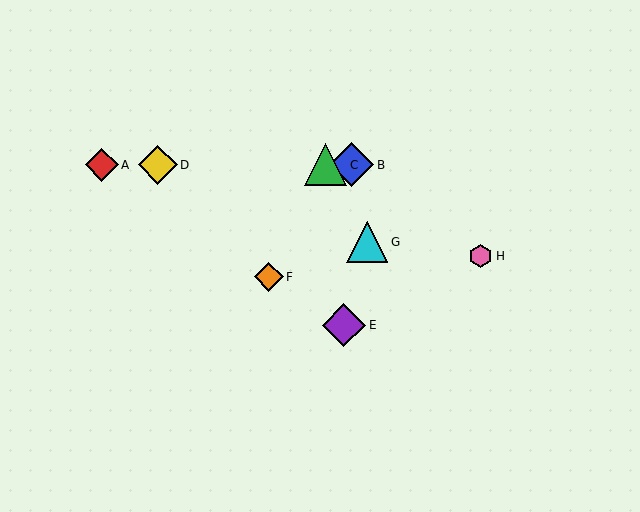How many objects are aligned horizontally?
4 objects (A, B, C, D) are aligned horizontally.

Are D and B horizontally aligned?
Yes, both are at y≈165.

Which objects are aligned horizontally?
Objects A, B, C, D are aligned horizontally.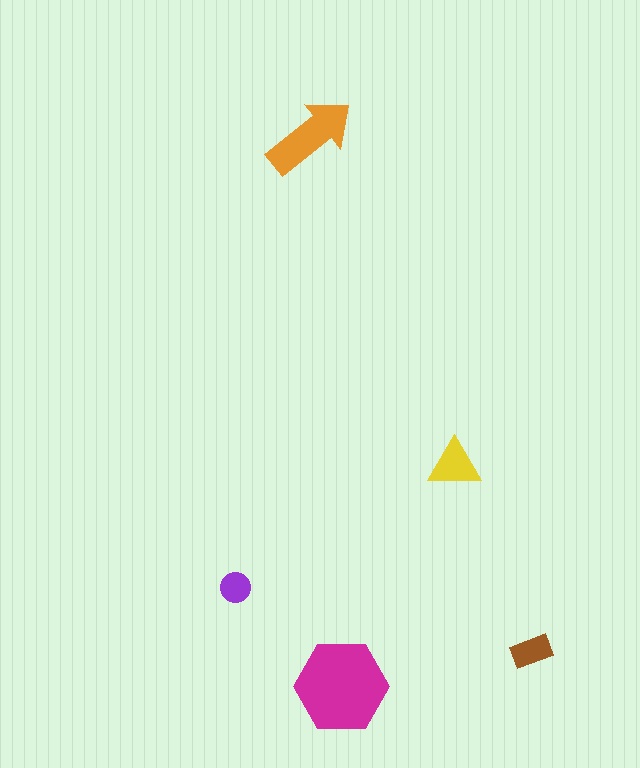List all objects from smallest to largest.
The purple circle, the brown rectangle, the yellow triangle, the orange arrow, the magenta hexagon.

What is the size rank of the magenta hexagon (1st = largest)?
1st.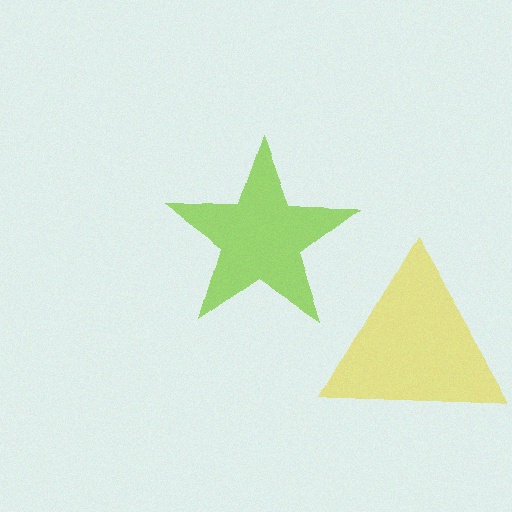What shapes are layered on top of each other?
The layered shapes are: a lime star, a yellow triangle.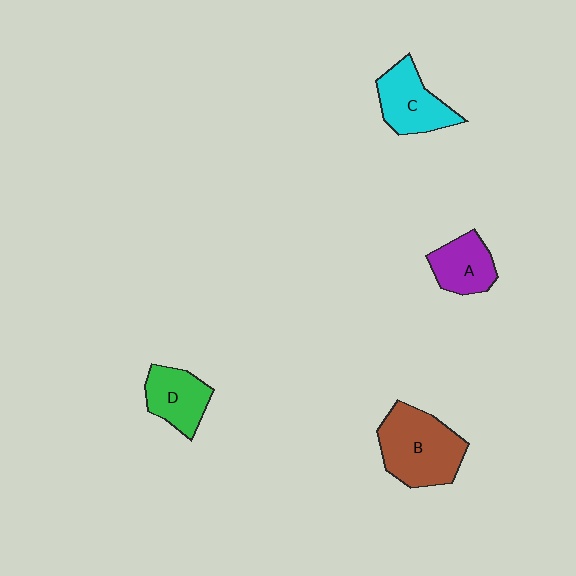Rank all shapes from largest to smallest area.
From largest to smallest: B (brown), C (cyan), D (green), A (purple).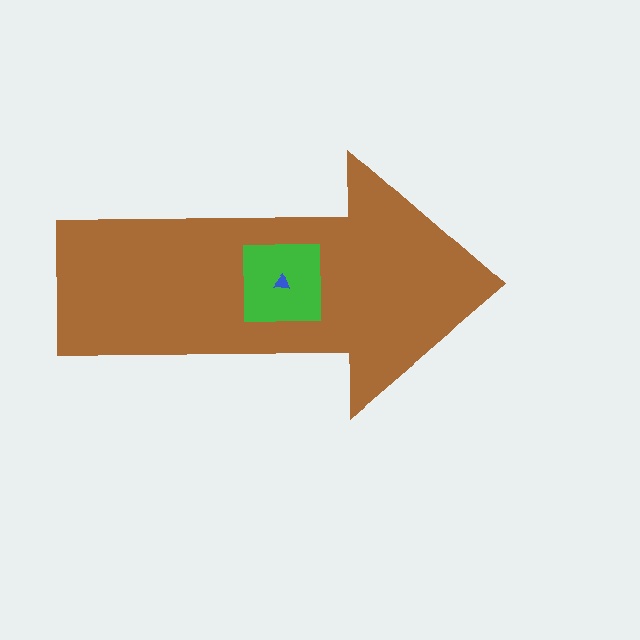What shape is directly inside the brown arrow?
The green square.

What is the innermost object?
The blue triangle.